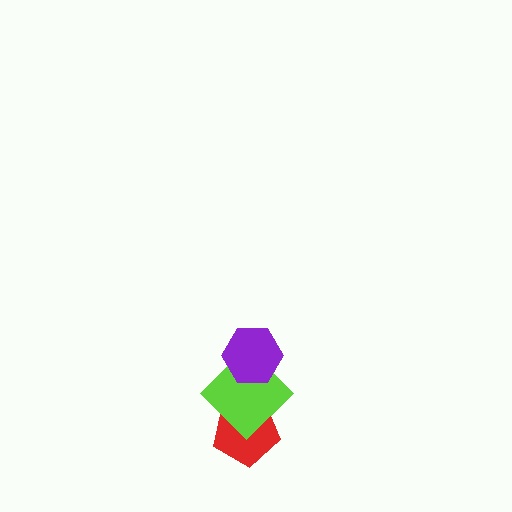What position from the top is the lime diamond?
The lime diamond is 2nd from the top.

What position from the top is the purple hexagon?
The purple hexagon is 1st from the top.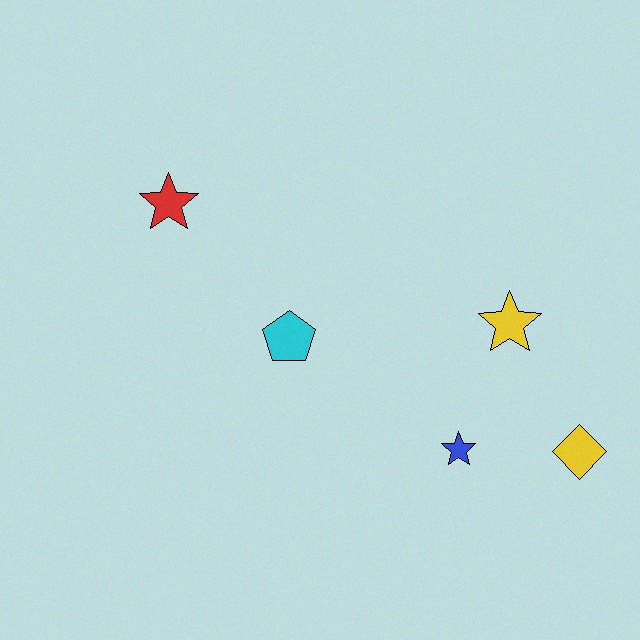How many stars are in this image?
There are 3 stars.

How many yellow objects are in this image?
There are 2 yellow objects.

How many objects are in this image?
There are 5 objects.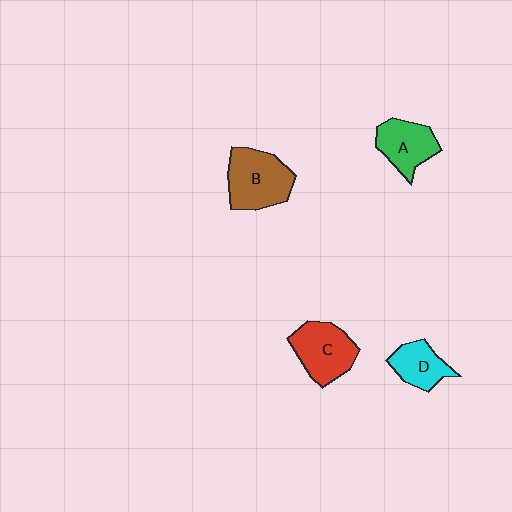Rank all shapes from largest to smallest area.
From largest to smallest: B (brown), C (red), A (green), D (cyan).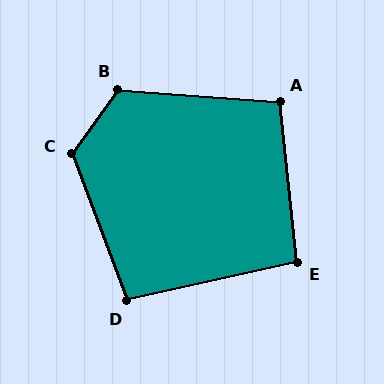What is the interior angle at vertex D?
Approximately 98 degrees (obtuse).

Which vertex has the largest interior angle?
C, at approximately 124 degrees.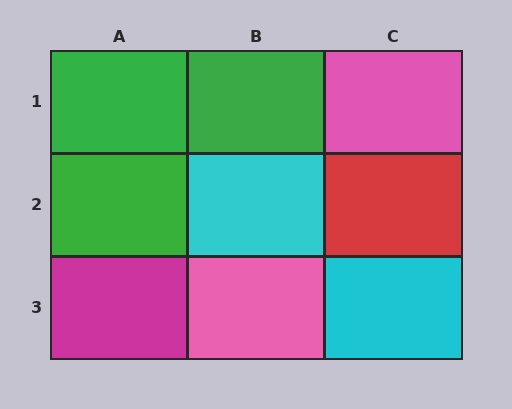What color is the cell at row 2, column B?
Cyan.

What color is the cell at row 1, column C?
Pink.